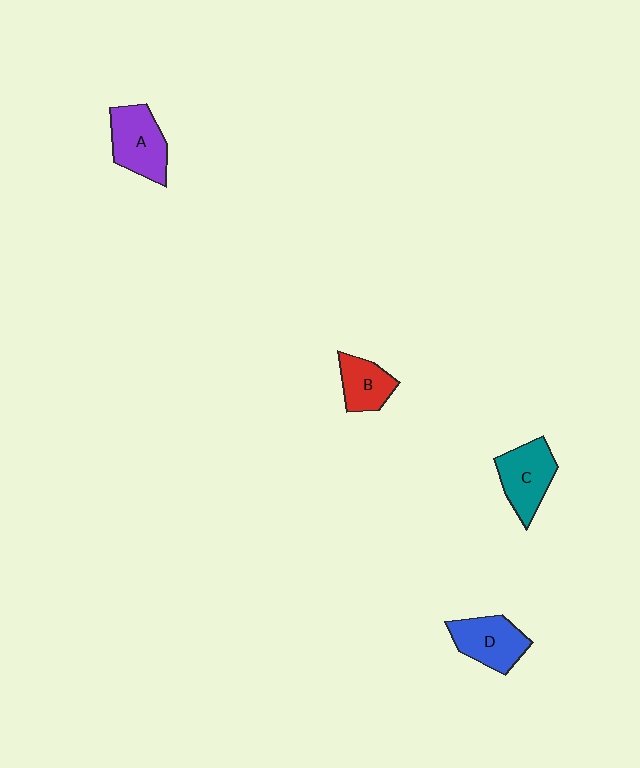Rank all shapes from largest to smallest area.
From largest to smallest: A (purple), C (teal), D (blue), B (red).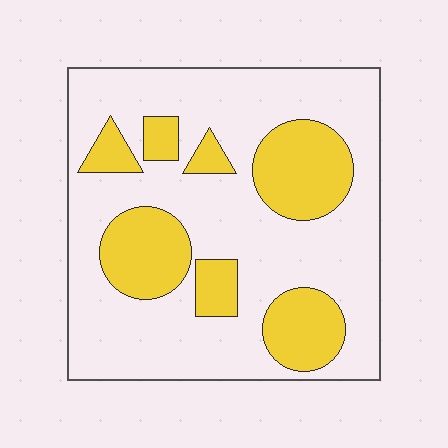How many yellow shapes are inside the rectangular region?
7.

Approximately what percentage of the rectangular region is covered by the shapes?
Approximately 30%.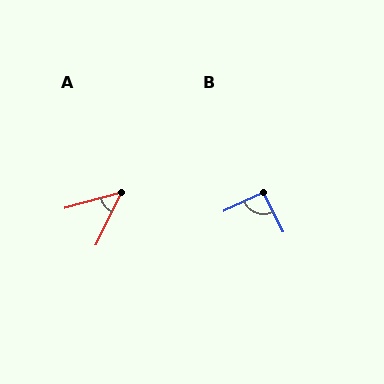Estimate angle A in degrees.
Approximately 49 degrees.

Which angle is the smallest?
A, at approximately 49 degrees.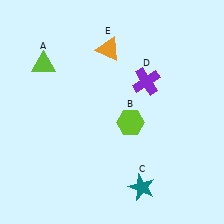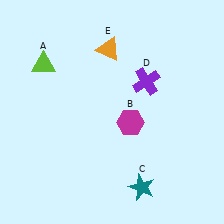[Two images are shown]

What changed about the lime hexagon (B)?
In Image 1, B is lime. In Image 2, it changed to magenta.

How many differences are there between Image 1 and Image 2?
There is 1 difference between the two images.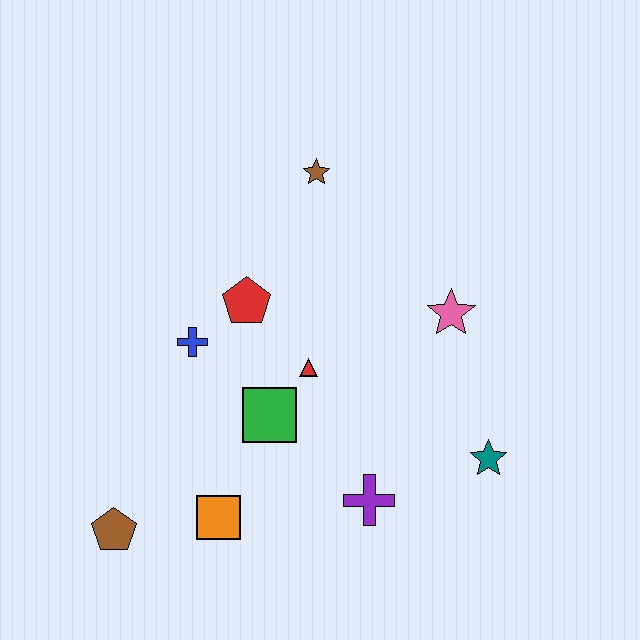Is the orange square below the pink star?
Yes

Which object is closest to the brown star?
The red pentagon is closest to the brown star.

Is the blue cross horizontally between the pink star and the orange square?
No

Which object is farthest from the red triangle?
The brown pentagon is farthest from the red triangle.